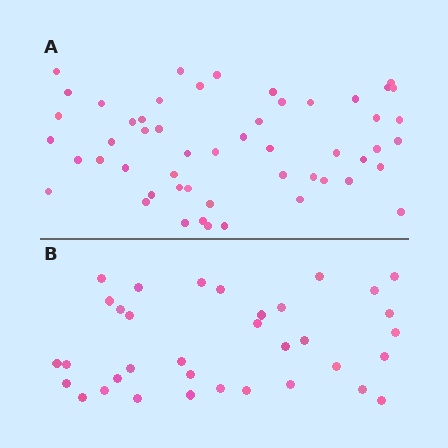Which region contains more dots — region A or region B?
Region A (the top region) has more dots.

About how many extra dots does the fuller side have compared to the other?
Region A has approximately 20 more dots than region B.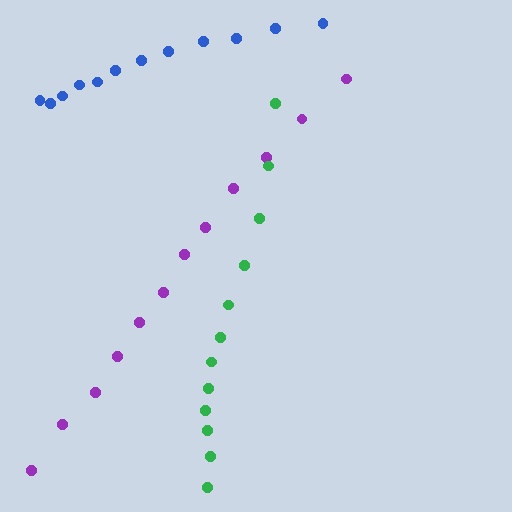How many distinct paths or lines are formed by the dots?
There are 3 distinct paths.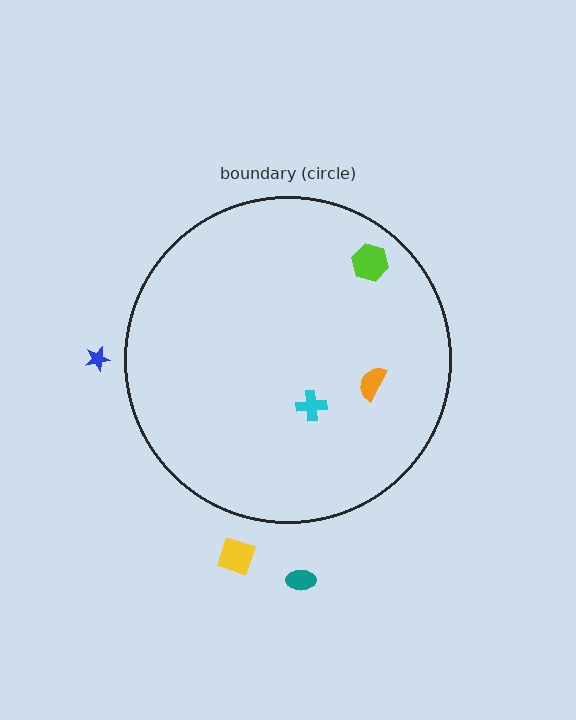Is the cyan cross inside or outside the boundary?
Inside.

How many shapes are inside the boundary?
3 inside, 3 outside.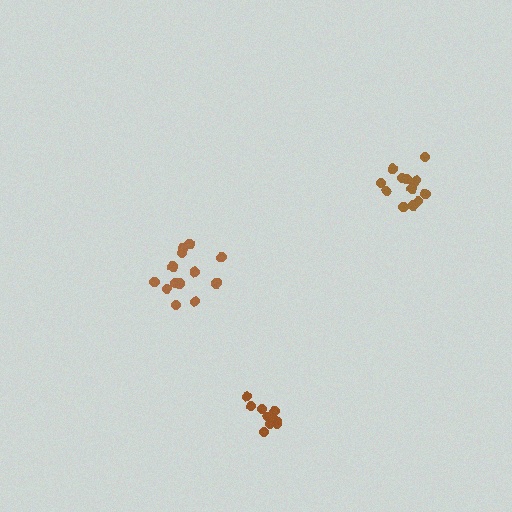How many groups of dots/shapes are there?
There are 3 groups.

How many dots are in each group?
Group 1: 13 dots, Group 2: 13 dots, Group 3: 10 dots (36 total).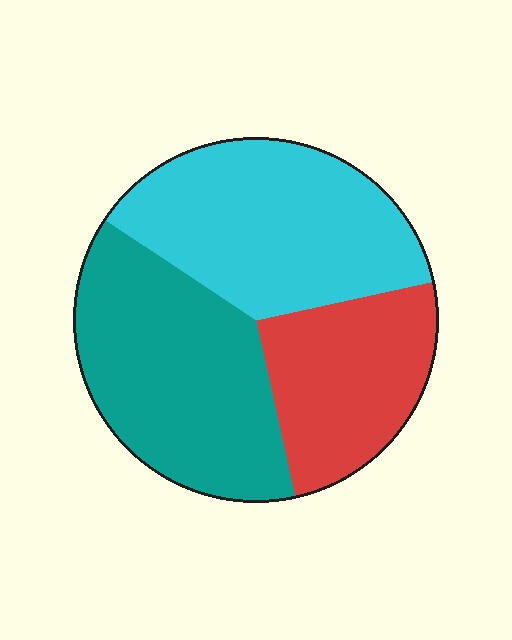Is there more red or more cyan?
Cyan.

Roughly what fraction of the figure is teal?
Teal covers around 40% of the figure.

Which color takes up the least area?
Red, at roughly 25%.